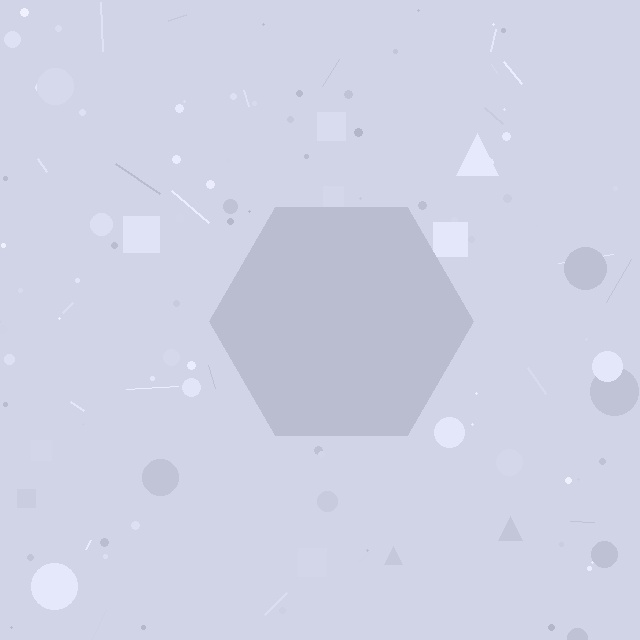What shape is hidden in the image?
A hexagon is hidden in the image.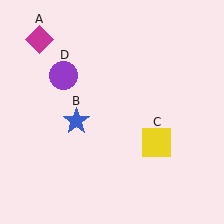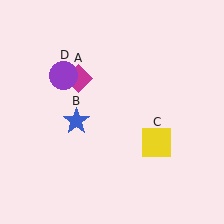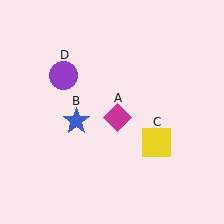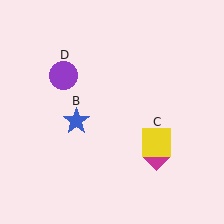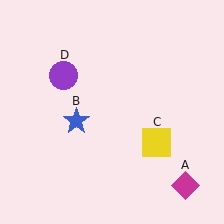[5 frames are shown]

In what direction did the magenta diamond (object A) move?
The magenta diamond (object A) moved down and to the right.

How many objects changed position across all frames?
1 object changed position: magenta diamond (object A).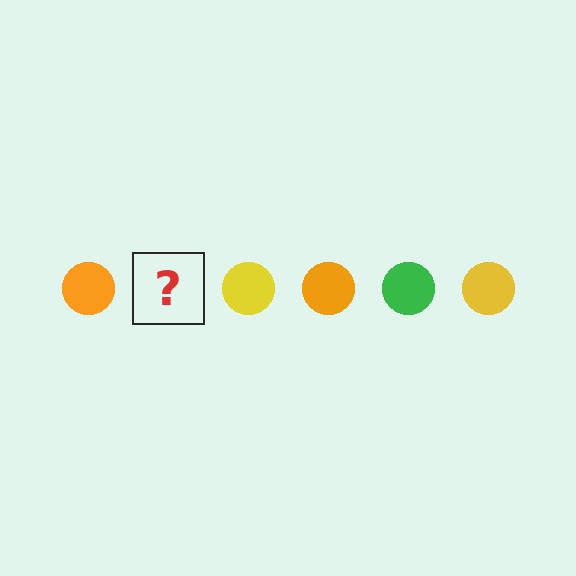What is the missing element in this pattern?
The missing element is a green circle.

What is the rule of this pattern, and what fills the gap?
The rule is that the pattern cycles through orange, green, yellow circles. The gap should be filled with a green circle.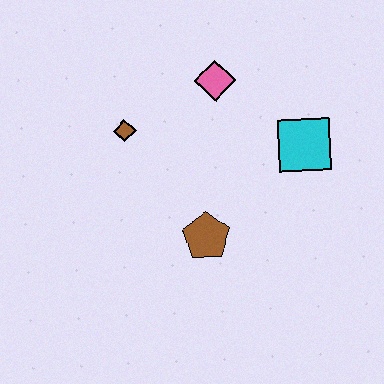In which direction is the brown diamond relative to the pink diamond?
The brown diamond is to the left of the pink diamond.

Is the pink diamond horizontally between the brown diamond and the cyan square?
Yes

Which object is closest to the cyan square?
The pink diamond is closest to the cyan square.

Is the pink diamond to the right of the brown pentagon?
Yes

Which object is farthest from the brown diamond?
The cyan square is farthest from the brown diamond.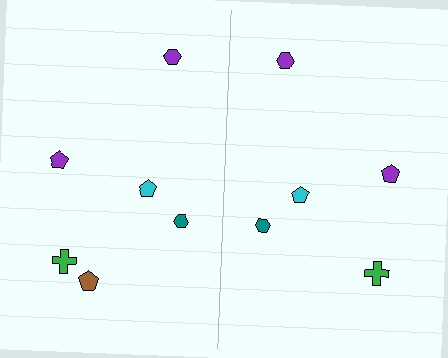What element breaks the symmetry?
A brown pentagon is missing from the right side.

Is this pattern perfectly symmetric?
No, the pattern is not perfectly symmetric. A brown pentagon is missing from the right side.